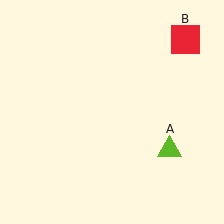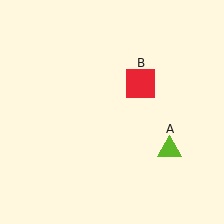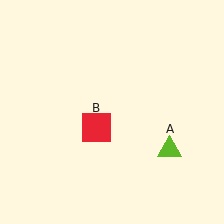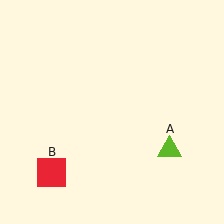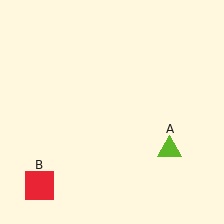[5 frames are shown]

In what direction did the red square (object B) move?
The red square (object B) moved down and to the left.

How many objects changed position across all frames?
1 object changed position: red square (object B).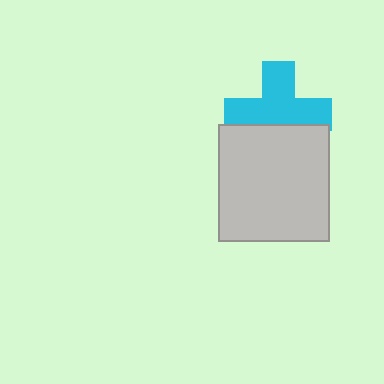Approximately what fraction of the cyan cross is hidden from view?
Roughly 35% of the cyan cross is hidden behind the light gray rectangle.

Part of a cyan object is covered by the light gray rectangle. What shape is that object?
It is a cross.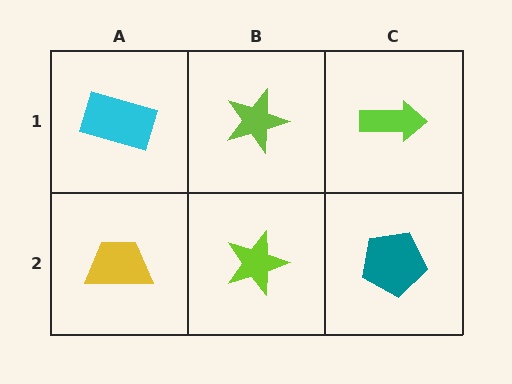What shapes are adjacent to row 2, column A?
A cyan rectangle (row 1, column A), a lime star (row 2, column B).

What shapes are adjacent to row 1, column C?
A teal pentagon (row 2, column C), a lime star (row 1, column B).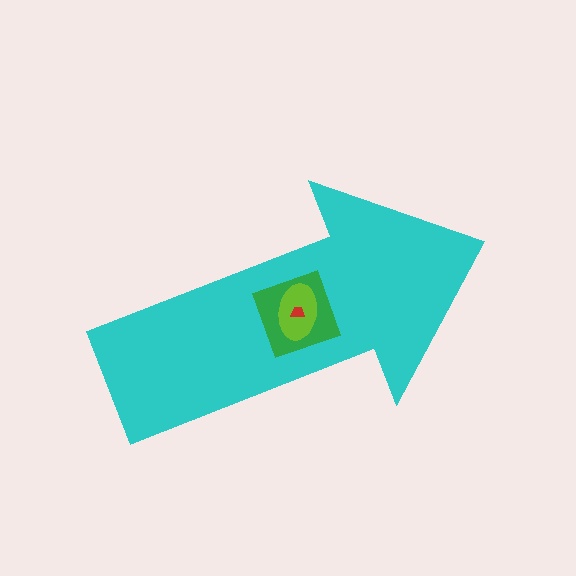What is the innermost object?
The red trapezoid.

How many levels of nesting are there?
4.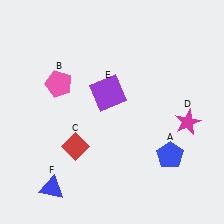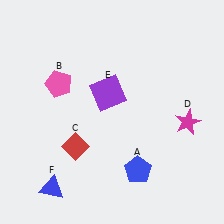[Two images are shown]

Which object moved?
The blue pentagon (A) moved left.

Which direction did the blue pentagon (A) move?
The blue pentagon (A) moved left.